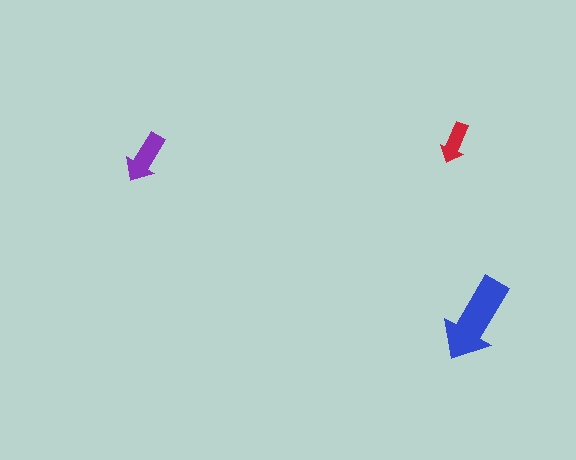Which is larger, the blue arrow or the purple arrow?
The blue one.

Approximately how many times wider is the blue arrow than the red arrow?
About 2 times wider.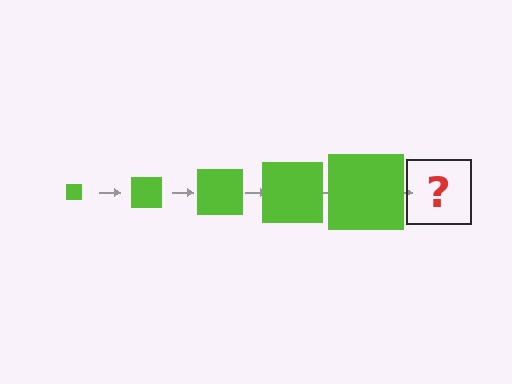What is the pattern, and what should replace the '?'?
The pattern is that the square gets progressively larger each step. The '?' should be a lime square, larger than the previous one.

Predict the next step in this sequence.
The next step is a lime square, larger than the previous one.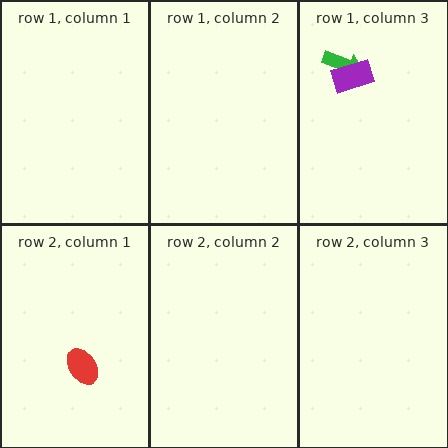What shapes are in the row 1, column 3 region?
The green arrow, the purple rectangle.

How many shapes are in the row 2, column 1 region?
1.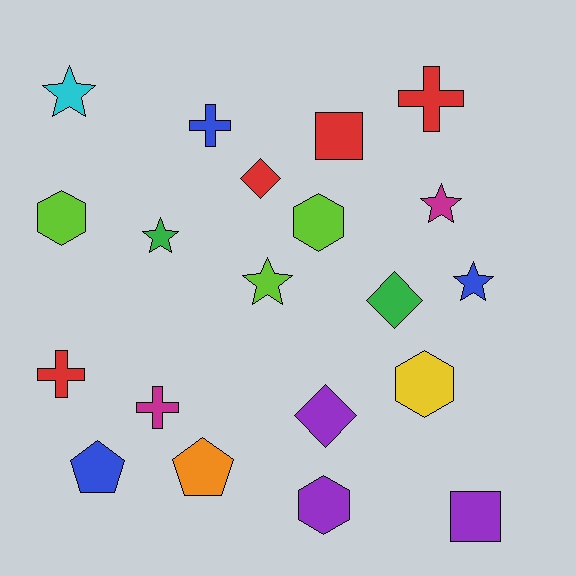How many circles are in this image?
There are no circles.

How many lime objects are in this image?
There are 3 lime objects.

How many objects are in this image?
There are 20 objects.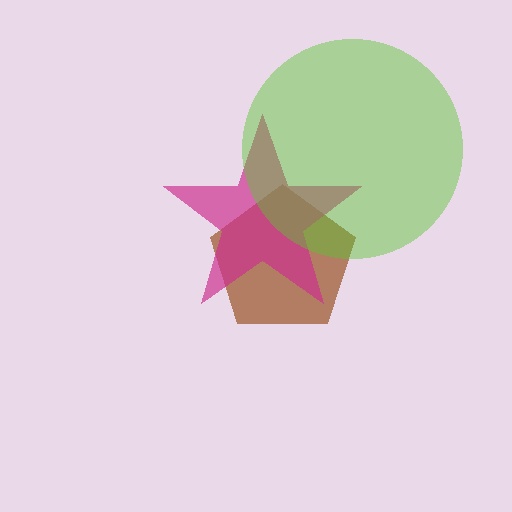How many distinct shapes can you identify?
There are 3 distinct shapes: a brown pentagon, a magenta star, a lime circle.